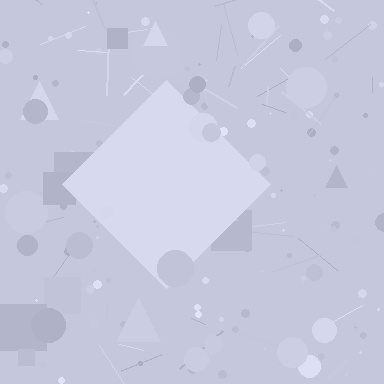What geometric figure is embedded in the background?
A diamond is embedded in the background.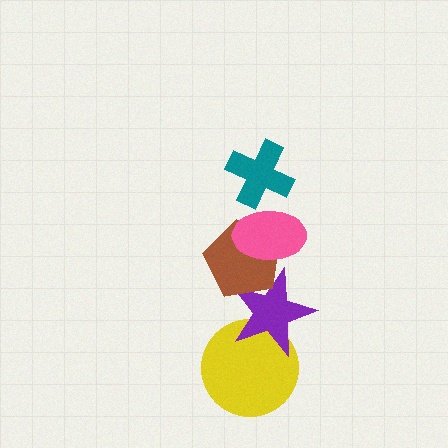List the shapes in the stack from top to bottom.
From top to bottom: the teal cross, the pink ellipse, the brown pentagon, the purple star, the yellow circle.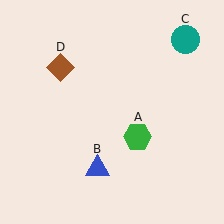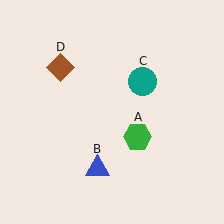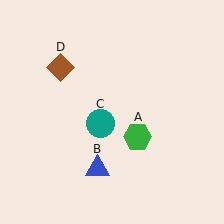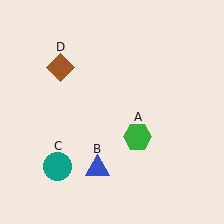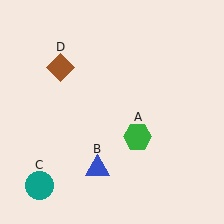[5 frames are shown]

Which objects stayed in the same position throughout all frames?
Green hexagon (object A) and blue triangle (object B) and brown diamond (object D) remained stationary.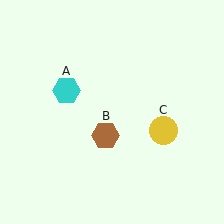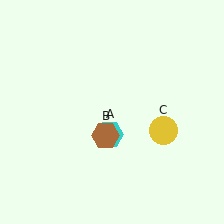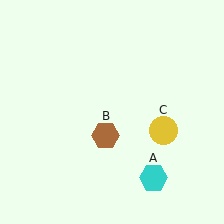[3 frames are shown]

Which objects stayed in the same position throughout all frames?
Brown hexagon (object B) and yellow circle (object C) remained stationary.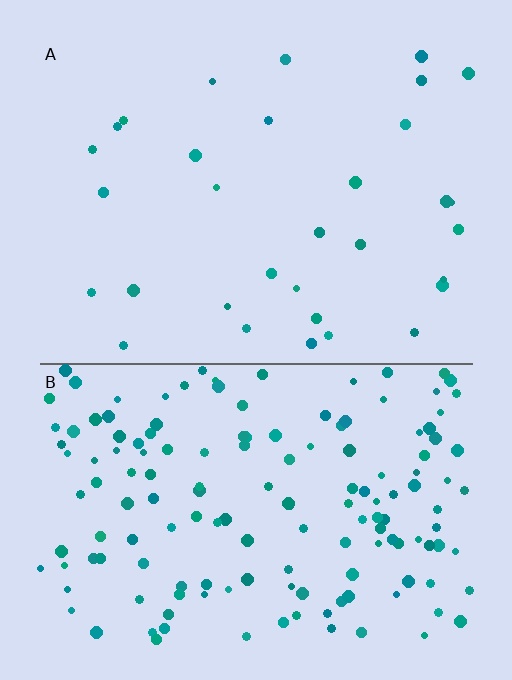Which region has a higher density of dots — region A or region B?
B (the bottom).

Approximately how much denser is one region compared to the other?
Approximately 4.6× — region B over region A.